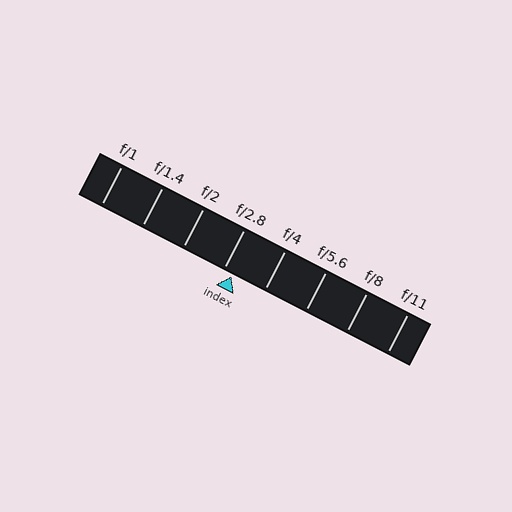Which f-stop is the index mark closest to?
The index mark is closest to f/2.8.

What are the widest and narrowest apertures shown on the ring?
The widest aperture shown is f/1 and the narrowest is f/11.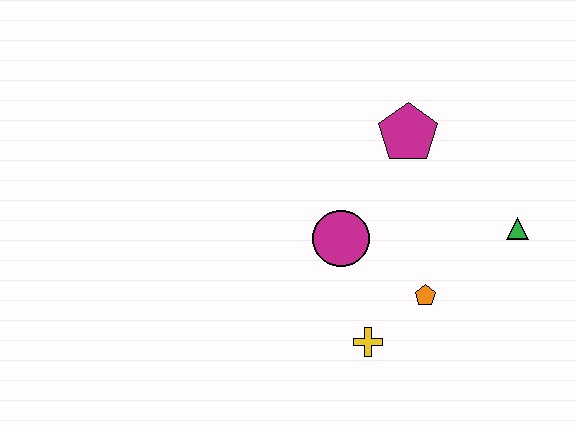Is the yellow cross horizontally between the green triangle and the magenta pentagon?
No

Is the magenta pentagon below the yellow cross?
No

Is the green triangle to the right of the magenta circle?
Yes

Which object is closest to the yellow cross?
The orange pentagon is closest to the yellow cross.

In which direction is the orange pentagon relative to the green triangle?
The orange pentagon is to the left of the green triangle.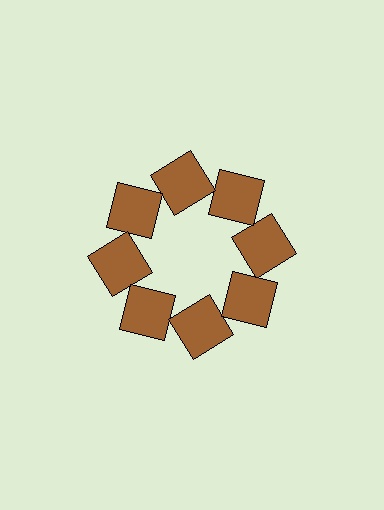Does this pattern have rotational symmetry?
Yes, this pattern has 8-fold rotational symmetry. It looks the same after rotating 45 degrees around the center.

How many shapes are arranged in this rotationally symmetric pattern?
There are 8 shapes, arranged in 8 groups of 1.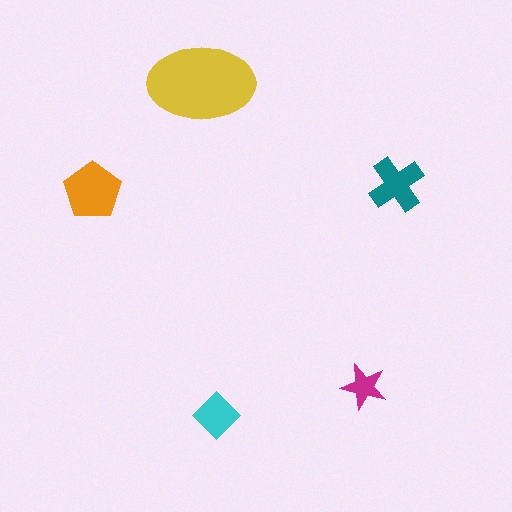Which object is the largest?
The yellow ellipse.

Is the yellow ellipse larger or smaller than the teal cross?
Larger.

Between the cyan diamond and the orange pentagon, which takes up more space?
The orange pentagon.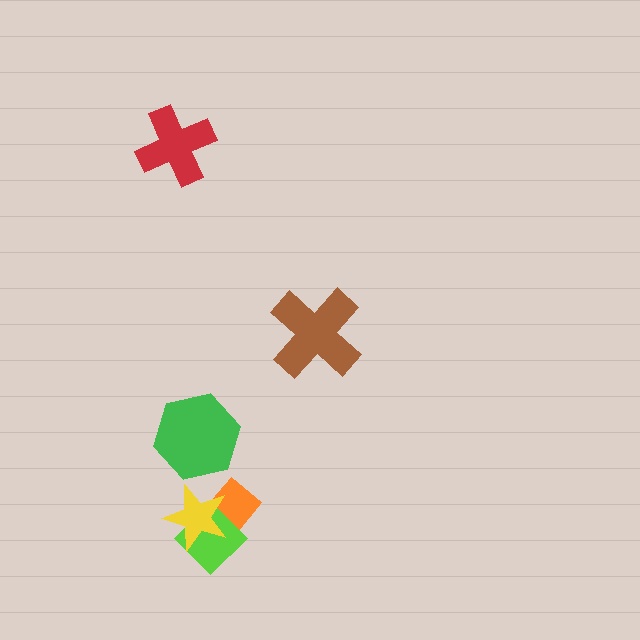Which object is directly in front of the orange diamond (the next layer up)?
The lime diamond is directly in front of the orange diamond.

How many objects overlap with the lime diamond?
2 objects overlap with the lime diamond.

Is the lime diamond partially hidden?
Yes, it is partially covered by another shape.